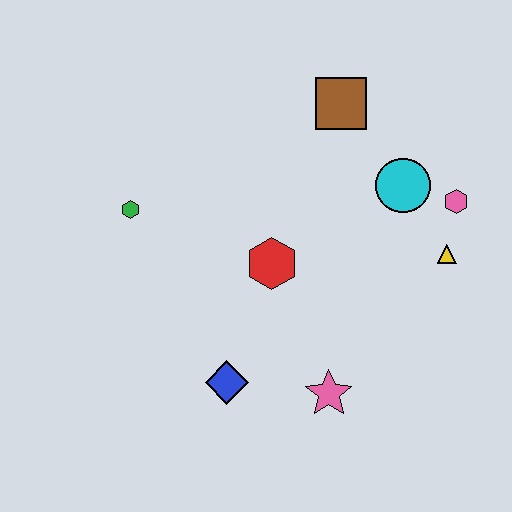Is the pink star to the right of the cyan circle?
No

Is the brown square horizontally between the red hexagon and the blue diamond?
No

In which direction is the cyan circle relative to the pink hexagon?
The cyan circle is to the left of the pink hexagon.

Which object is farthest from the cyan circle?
The green hexagon is farthest from the cyan circle.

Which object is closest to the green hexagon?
The red hexagon is closest to the green hexagon.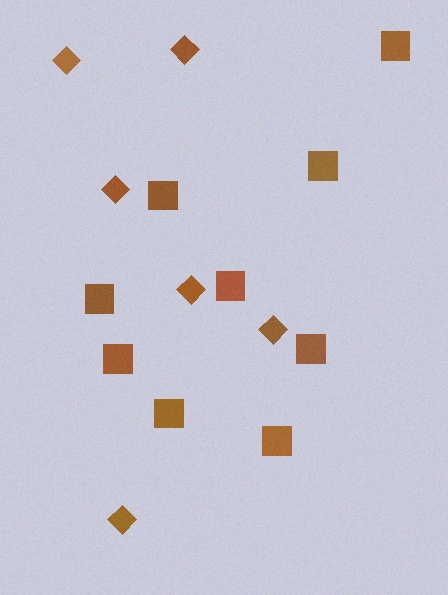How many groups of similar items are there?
There are 2 groups: one group of squares (9) and one group of diamonds (6).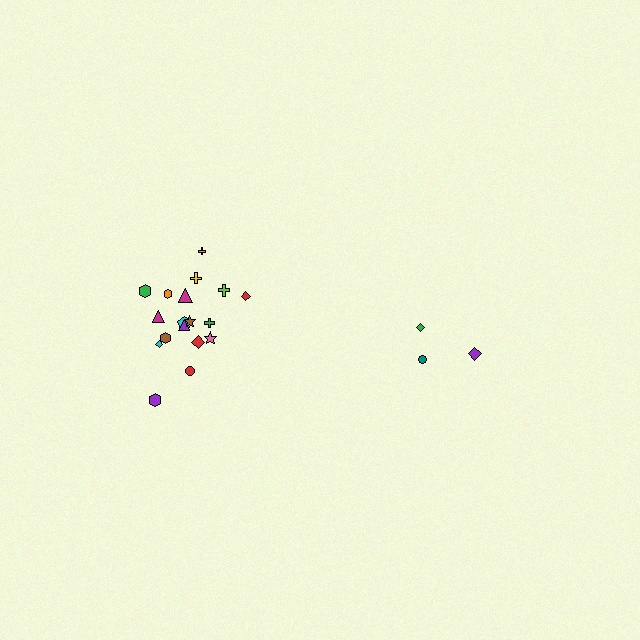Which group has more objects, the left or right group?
The left group.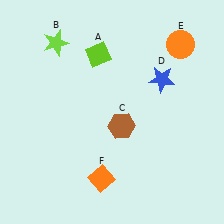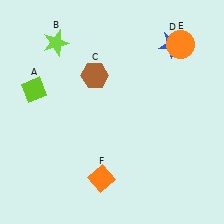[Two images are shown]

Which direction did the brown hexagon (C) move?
The brown hexagon (C) moved up.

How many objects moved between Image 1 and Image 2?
3 objects moved between the two images.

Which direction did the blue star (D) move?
The blue star (D) moved up.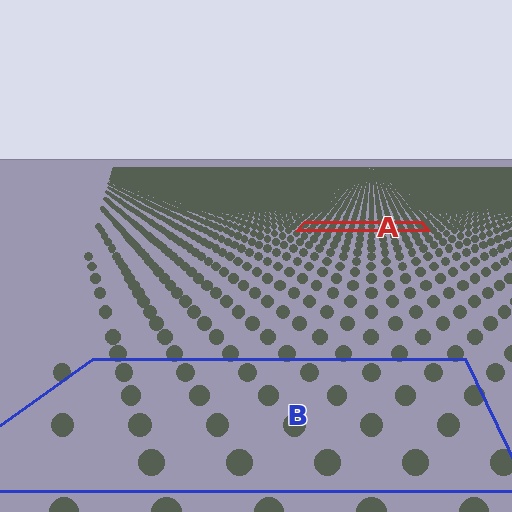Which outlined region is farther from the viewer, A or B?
Region A is farther from the viewer — the texture elements inside it appear smaller and more densely packed.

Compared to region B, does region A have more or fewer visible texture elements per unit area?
Region A has more texture elements per unit area — they are packed more densely because it is farther away.